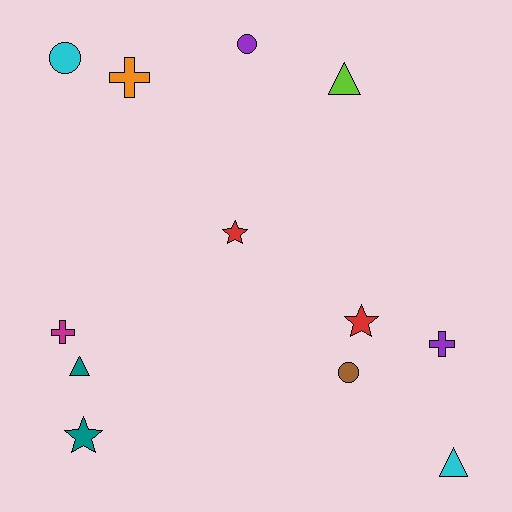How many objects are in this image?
There are 12 objects.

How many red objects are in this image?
There are 2 red objects.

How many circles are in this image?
There are 3 circles.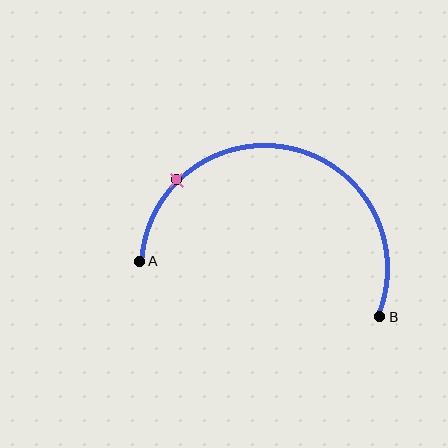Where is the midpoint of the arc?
The arc midpoint is the point on the curve farthest from the straight line joining A and B. It sits above that line.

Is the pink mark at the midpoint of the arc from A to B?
No. The pink mark lies on the arc but is closer to endpoint A. The arc midpoint would be at the point on the curve equidistant along the arc from both A and B.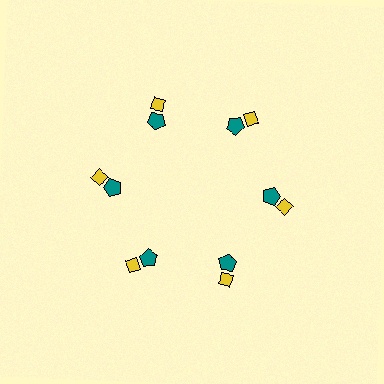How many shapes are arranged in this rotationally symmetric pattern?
There are 12 shapes, arranged in 6 groups of 2.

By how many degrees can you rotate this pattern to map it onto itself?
The pattern maps onto itself every 60 degrees of rotation.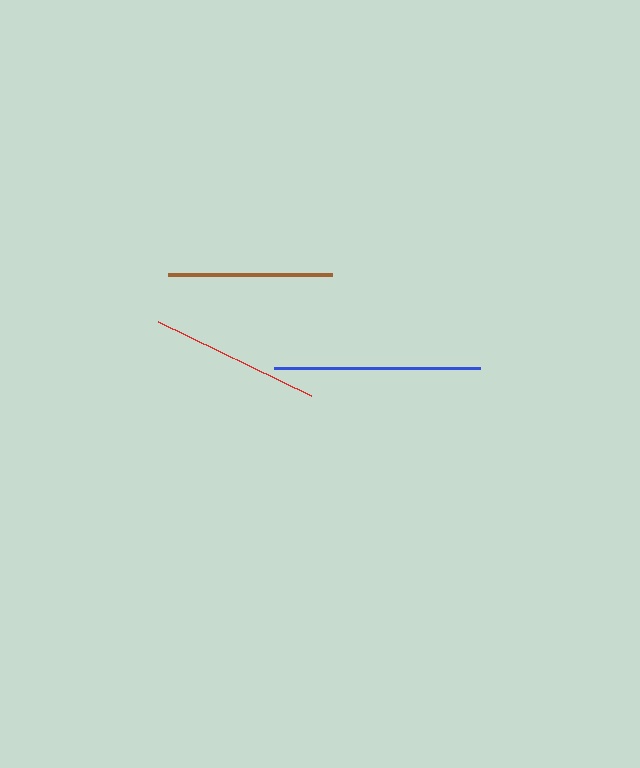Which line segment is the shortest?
The brown line is the shortest at approximately 164 pixels.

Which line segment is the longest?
The blue line is the longest at approximately 206 pixels.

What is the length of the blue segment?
The blue segment is approximately 206 pixels long.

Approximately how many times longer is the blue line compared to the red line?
The blue line is approximately 1.2 times the length of the red line.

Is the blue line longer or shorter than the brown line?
The blue line is longer than the brown line.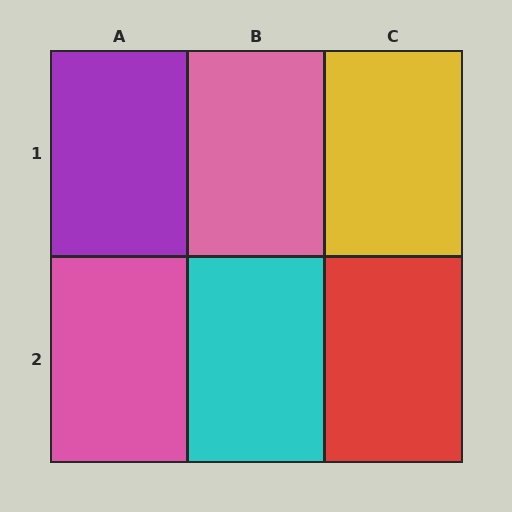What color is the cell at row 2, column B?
Cyan.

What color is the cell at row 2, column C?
Red.